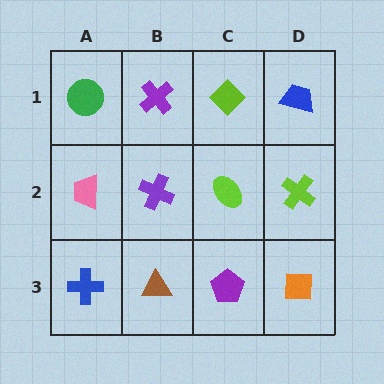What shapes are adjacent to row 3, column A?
A pink trapezoid (row 2, column A), a brown triangle (row 3, column B).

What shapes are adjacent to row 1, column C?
A lime ellipse (row 2, column C), a purple cross (row 1, column B), a blue trapezoid (row 1, column D).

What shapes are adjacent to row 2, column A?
A green circle (row 1, column A), a blue cross (row 3, column A), a purple cross (row 2, column B).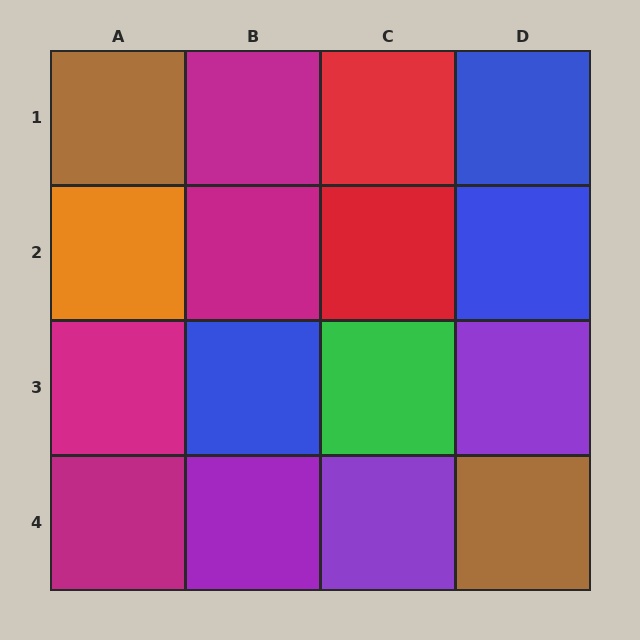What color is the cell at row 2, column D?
Blue.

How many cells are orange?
1 cell is orange.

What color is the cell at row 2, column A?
Orange.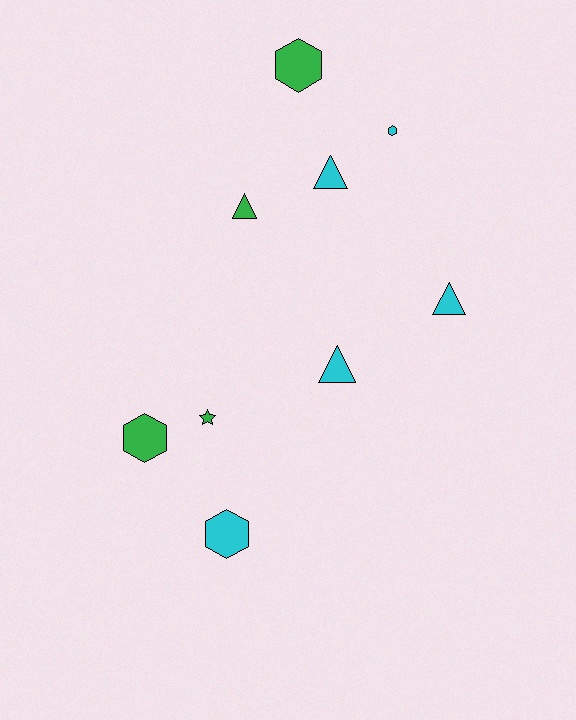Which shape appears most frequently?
Triangle, with 4 objects.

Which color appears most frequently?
Cyan, with 5 objects.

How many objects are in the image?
There are 9 objects.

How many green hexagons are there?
There are 2 green hexagons.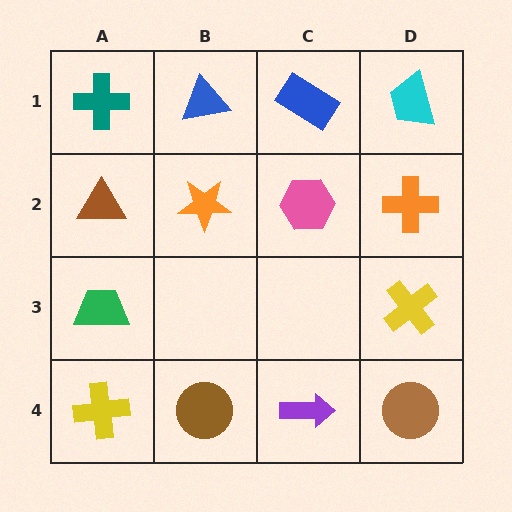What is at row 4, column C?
A purple arrow.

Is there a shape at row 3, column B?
No, that cell is empty.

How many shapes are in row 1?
4 shapes.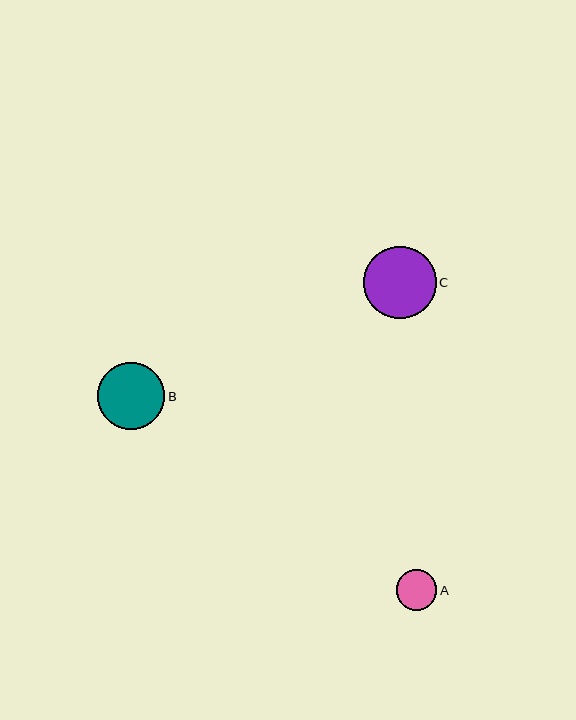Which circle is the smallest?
Circle A is the smallest with a size of approximately 40 pixels.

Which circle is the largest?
Circle C is the largest with a size of approximately 72 pixels.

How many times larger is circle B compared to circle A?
Circle B is approximately 1.7 times the size of circle A.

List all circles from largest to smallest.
From largest to smallest: C, B, A.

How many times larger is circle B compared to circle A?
Circle B is approximately 1.7 times the size of circle A.